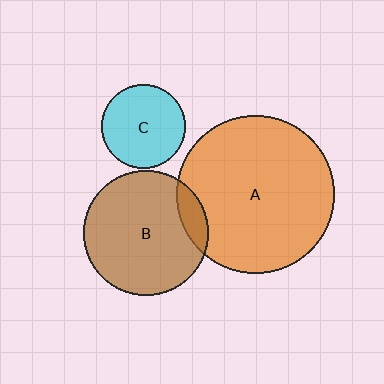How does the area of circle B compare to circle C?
Approximately 2.2 times.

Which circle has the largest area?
Circle A (orange).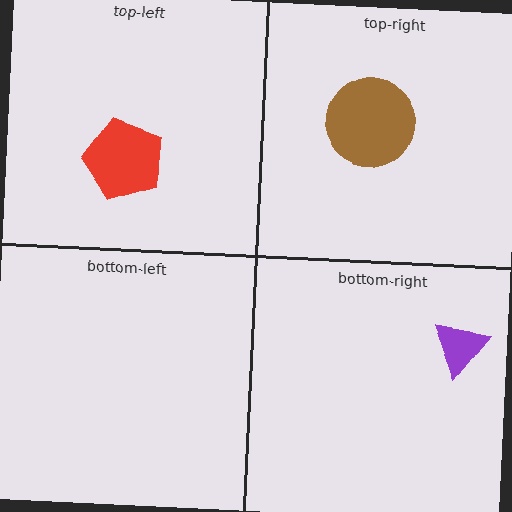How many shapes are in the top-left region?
1.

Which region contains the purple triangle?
The bottom-right region.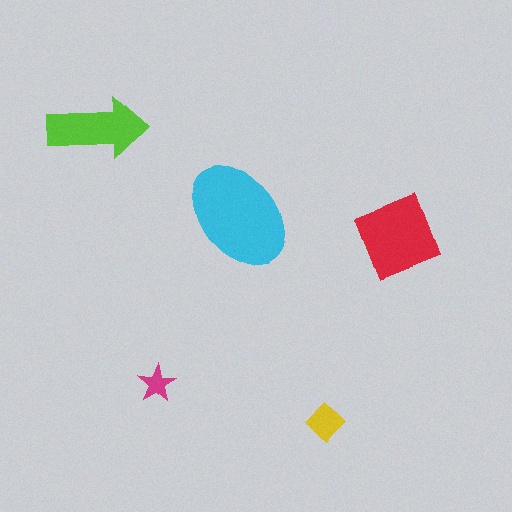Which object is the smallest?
The magenta star.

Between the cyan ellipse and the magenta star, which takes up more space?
The cyan ellipse.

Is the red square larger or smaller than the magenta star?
Larger.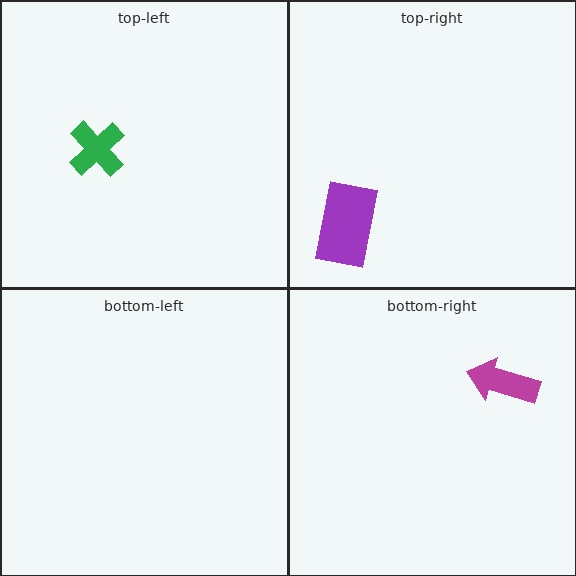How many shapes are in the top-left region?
1.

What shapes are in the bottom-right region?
The magenta arrow.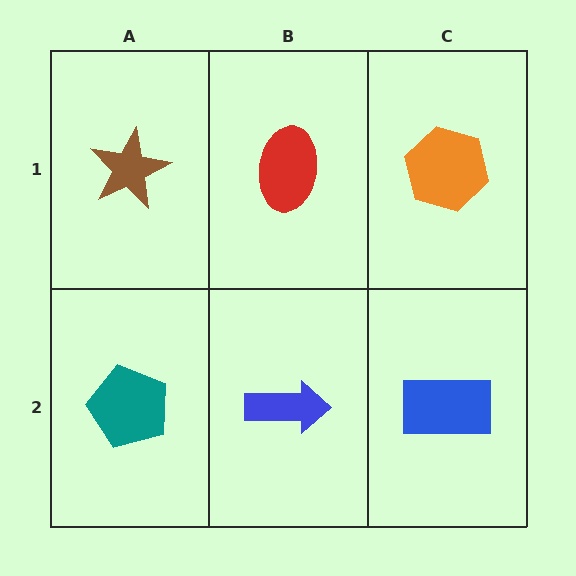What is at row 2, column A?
A teal pentagon.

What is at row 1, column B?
A red ellipse.